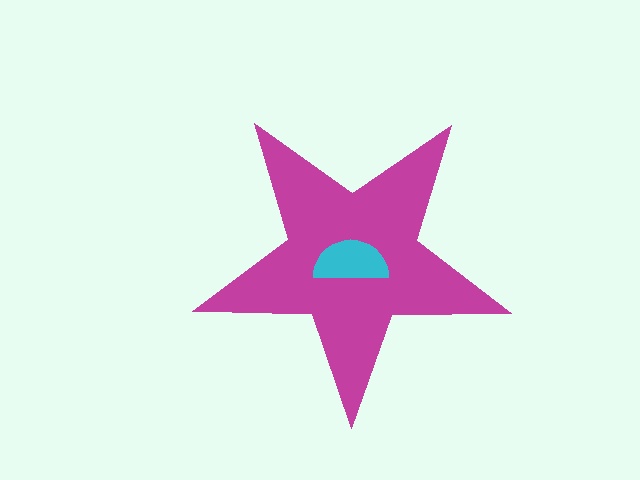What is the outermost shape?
The magenta star.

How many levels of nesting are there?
2.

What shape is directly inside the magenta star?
The cyan semicircle.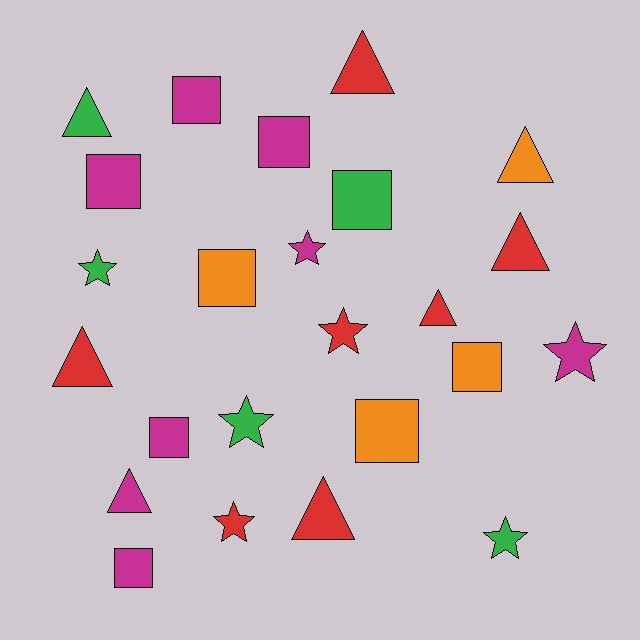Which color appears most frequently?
Magenta, with 8 objects.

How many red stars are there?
There are 2 red stars.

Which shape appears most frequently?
Square, with 9 objects.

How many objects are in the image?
There are 24 objects.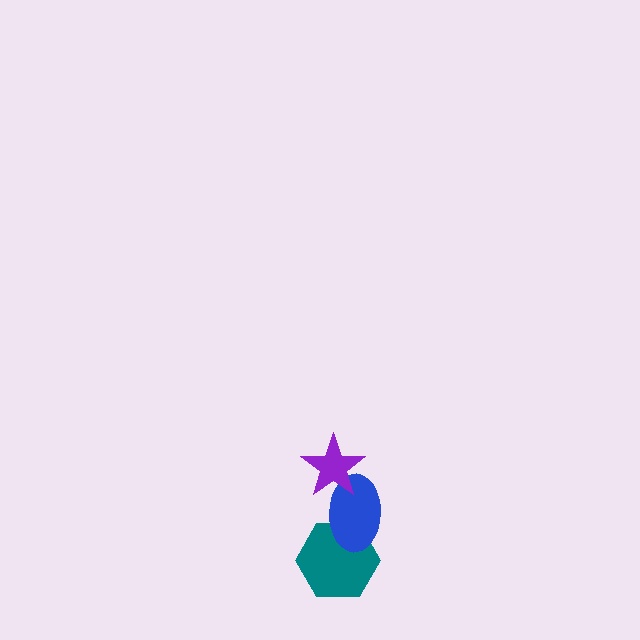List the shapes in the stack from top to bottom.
From top to bottom: the purple star, the blue ellipse, the teal hexagon.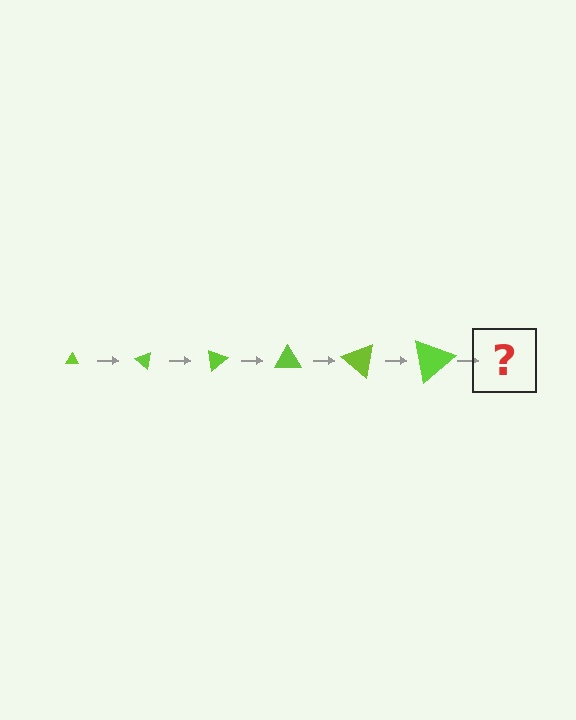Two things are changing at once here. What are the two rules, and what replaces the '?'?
The two rules are that the triangle grows larger each step and it rotates 40 degrees each step. The '?' should be a triangle, larger than the previous one and rotated 240 degrees from the start.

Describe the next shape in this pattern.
It should be a triangle, larger than the previous one and rotated 240 degrees from the start.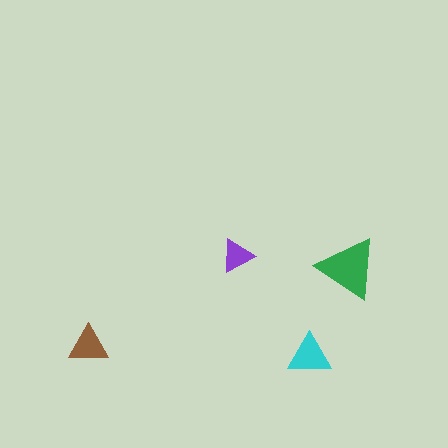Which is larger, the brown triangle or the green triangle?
The green one.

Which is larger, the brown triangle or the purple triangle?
The brown one.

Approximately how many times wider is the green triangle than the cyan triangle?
About 1.5 times wider.